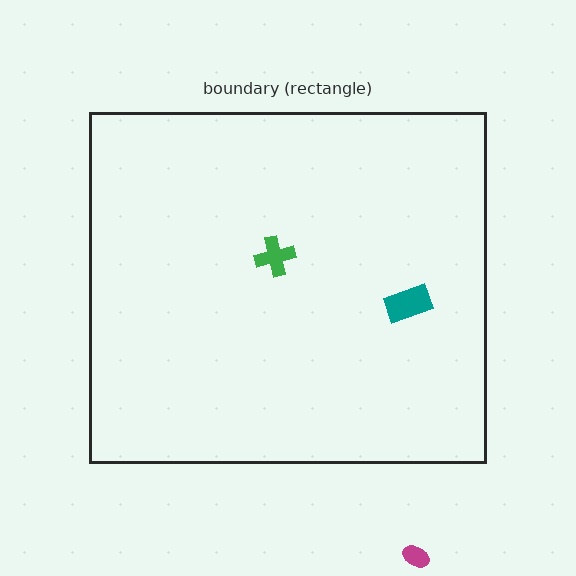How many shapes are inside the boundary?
2 inside, 1 outside.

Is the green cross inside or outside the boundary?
Inside.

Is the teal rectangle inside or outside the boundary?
Inside.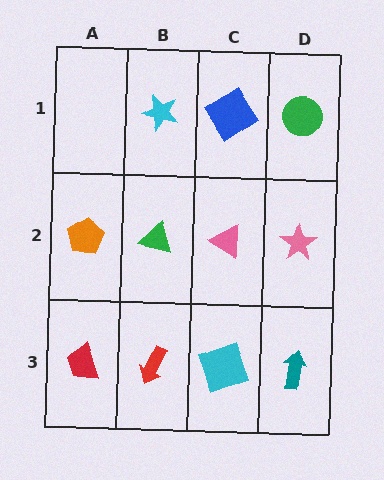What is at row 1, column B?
A cyan star.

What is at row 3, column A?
A red trapezoid.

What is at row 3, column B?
A red arrow.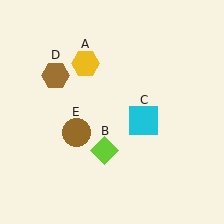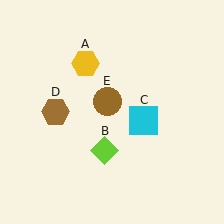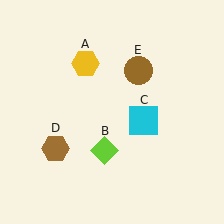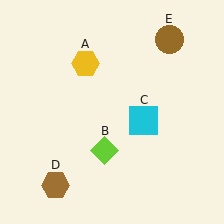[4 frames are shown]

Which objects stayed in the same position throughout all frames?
Yellow hexagon (object A) and lime diamond (object B) and cyan square (object C) remained stationary.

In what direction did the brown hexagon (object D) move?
The brown hexagon (object D) moved down.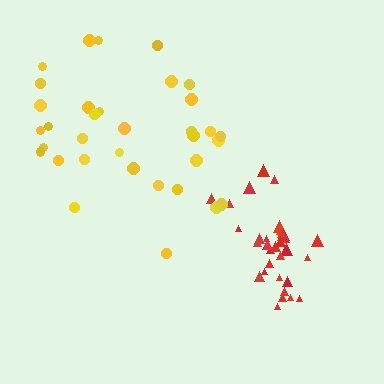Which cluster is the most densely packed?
Red.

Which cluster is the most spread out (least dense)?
Yellow.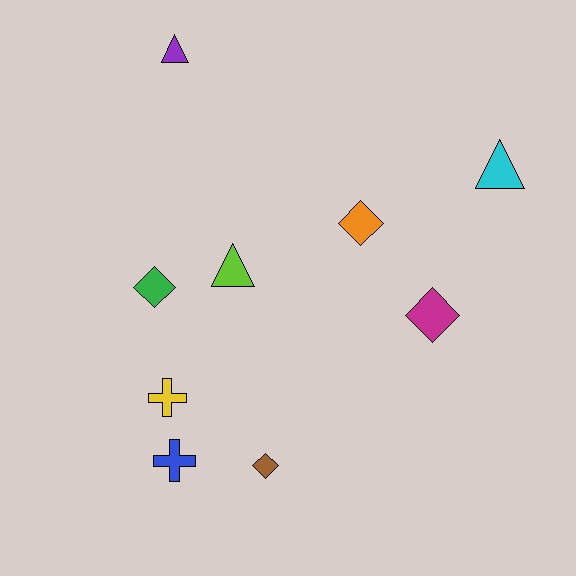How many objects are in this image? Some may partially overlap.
There are 9 objects.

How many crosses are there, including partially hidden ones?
There are 2 crosses.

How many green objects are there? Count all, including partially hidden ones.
There is 1 green object.